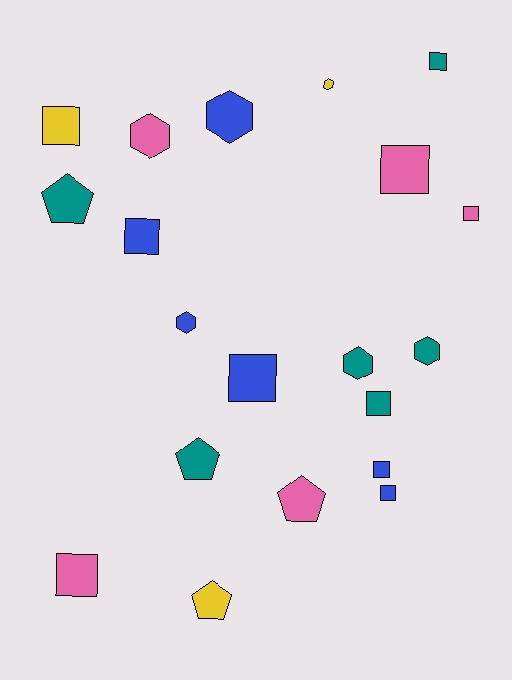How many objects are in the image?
There are 20 objects.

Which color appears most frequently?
Teal, with 6 objects.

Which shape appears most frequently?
Square, with 10 objects.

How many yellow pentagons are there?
There is 1 yellow pentagon.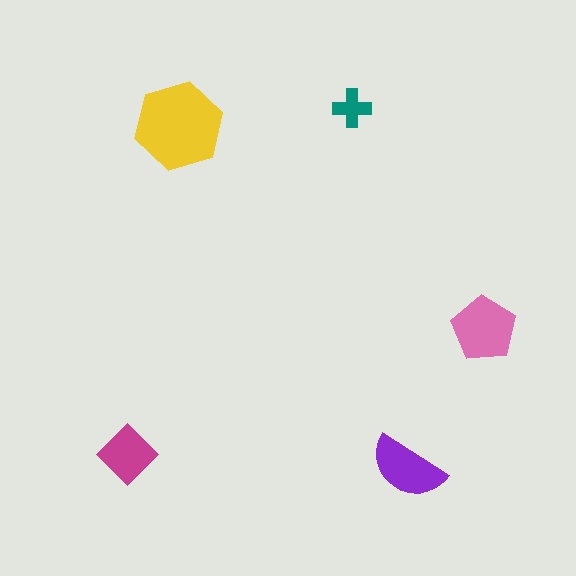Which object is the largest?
The yellow hexagon.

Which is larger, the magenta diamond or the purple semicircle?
The purple semicircle.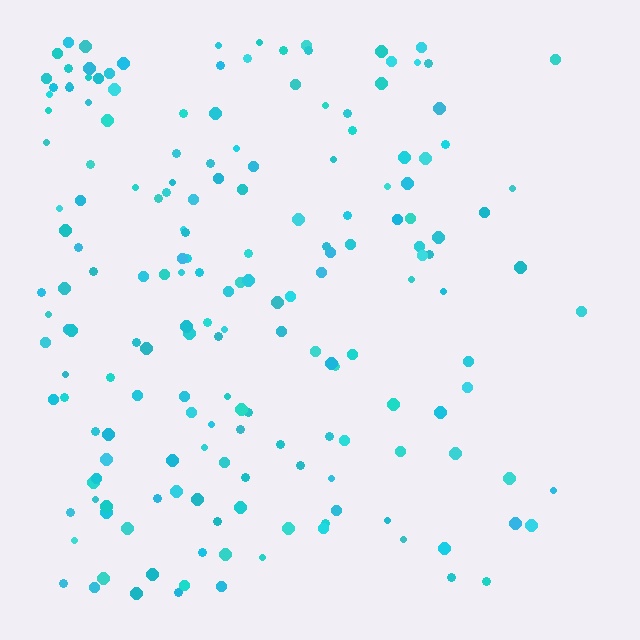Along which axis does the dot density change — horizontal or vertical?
Horizontal.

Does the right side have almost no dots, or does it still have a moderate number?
Still a moderate number, just noticeably fewer than the left.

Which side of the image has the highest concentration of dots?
The left.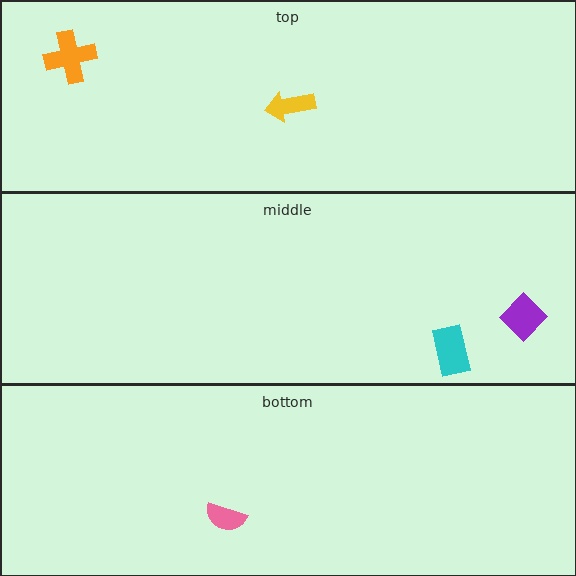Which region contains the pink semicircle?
The bottom region.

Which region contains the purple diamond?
The middle region.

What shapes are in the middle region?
The purple diamond, the cyan rectangle.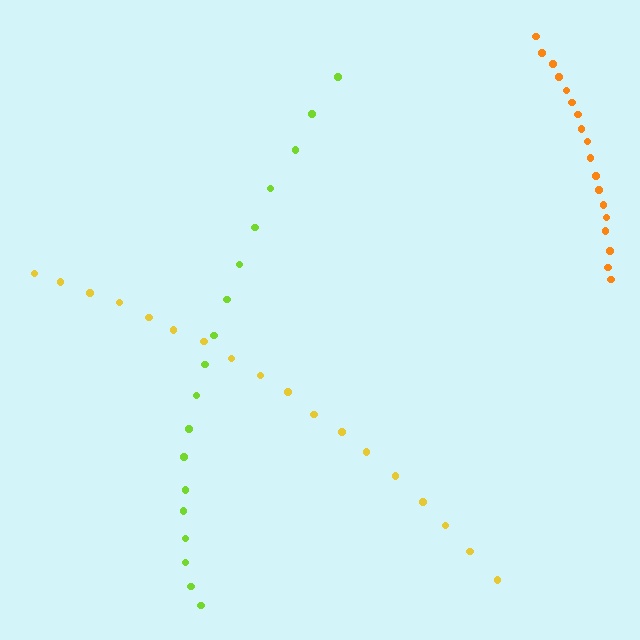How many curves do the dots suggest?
There are 3 distinct paths.